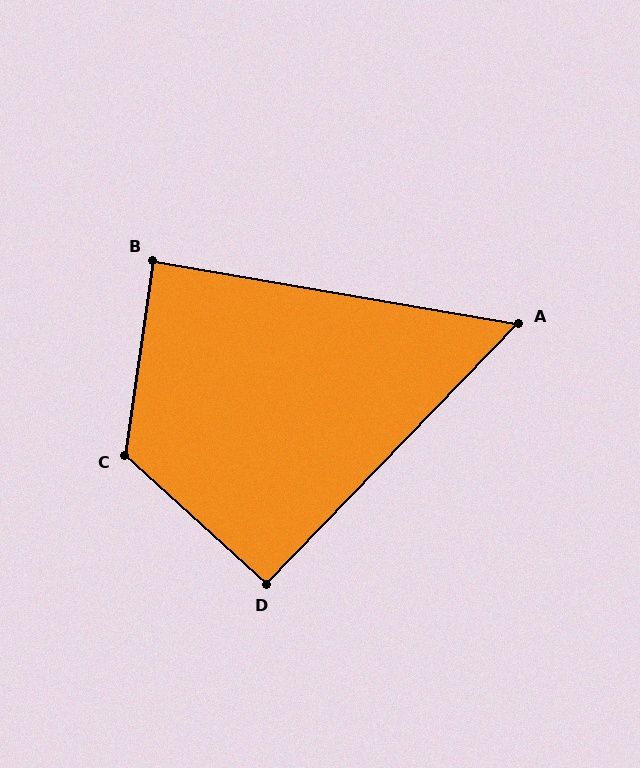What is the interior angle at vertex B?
Approximately 88 degrees (approximately right).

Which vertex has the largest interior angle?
C, at approximately 124 degrees.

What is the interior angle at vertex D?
Approximately 92 degrees (approximately right).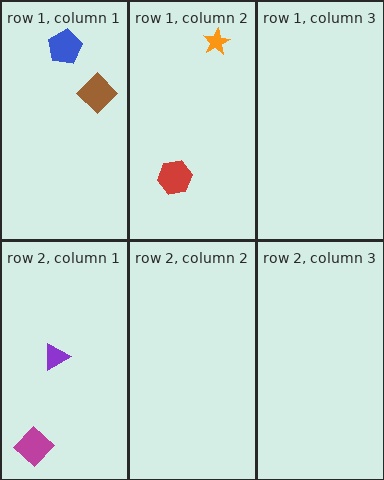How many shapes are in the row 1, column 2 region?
2.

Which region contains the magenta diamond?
The row 2, column 1 region.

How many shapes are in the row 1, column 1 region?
2.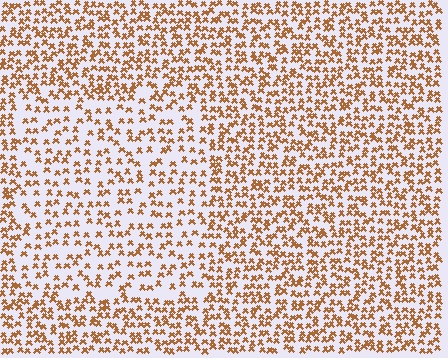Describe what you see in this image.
The image contains small brown elements arranged at two different densities. A rectangle-shaped region is visible where the elements are less densely packed than the surrounding area.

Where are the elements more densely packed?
The elements are more densely packed outside the rectangle boundary.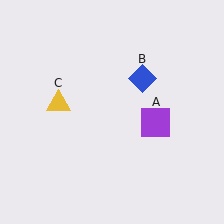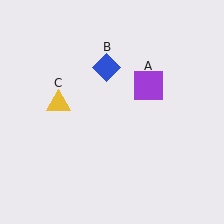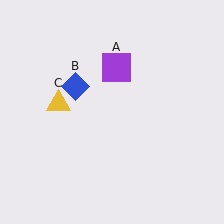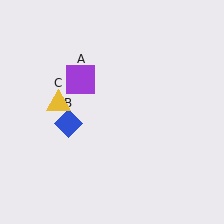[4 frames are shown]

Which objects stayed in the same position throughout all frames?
Yellow triangle (object C) remained stationary.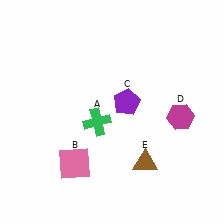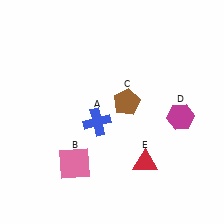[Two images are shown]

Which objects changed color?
A changed from green to blue. C changed from purple to brown. E changed from brown to red.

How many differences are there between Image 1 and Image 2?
There are 3 differences between the two images.